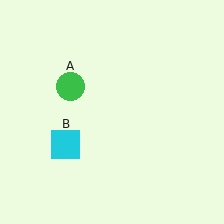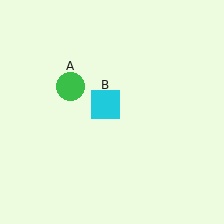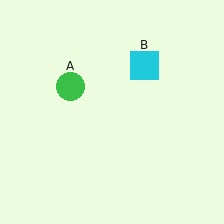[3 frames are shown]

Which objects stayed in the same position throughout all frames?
Green circle (object A) remained stationary.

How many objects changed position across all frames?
1 object changed position: cyan square (object B).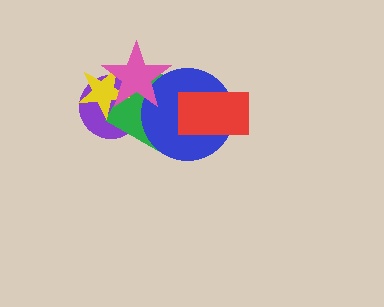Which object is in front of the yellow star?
The pink star is in front of the yellow star.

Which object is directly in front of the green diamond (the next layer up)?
The blue circle is directly in front of the green diamond.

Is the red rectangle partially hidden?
No, no other shape covers it.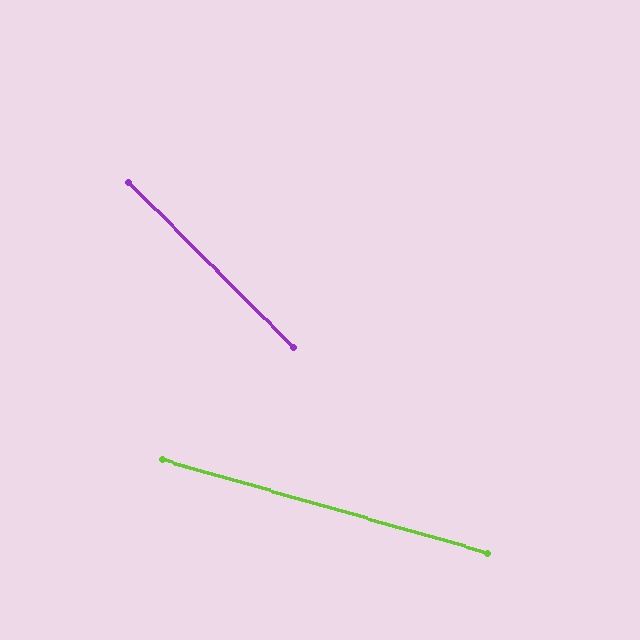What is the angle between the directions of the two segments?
Approximately 29 degrees.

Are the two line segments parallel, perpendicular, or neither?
Neither parallel nor perpendicular — they differ by about 29°.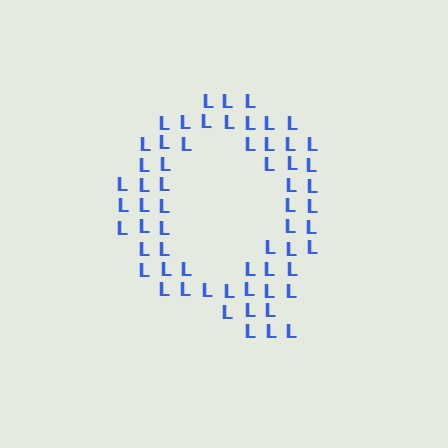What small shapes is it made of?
It is made of small letter L's.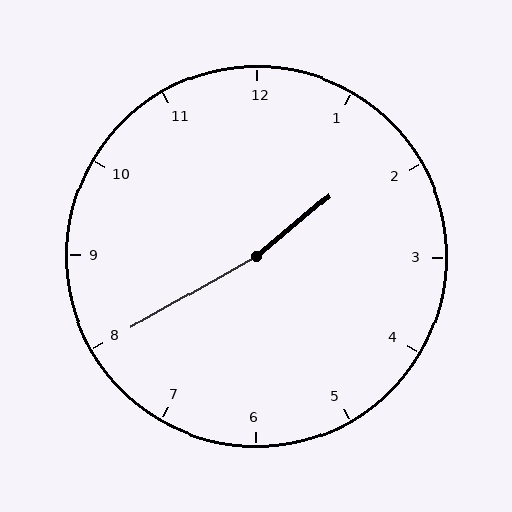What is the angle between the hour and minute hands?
Approximately 170 degrees.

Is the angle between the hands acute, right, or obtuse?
It is obtuse.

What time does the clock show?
1:40.